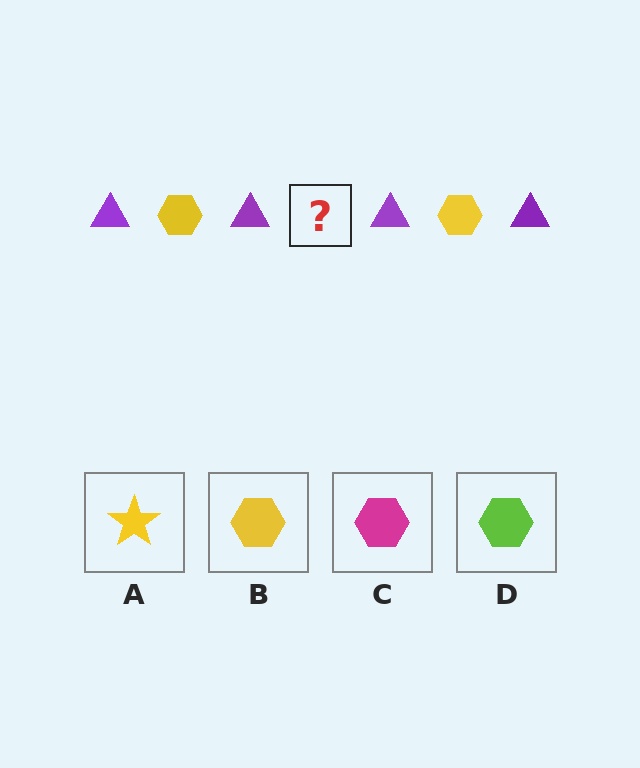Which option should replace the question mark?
Option B.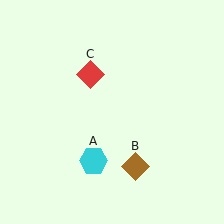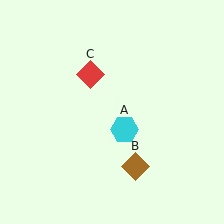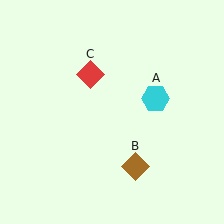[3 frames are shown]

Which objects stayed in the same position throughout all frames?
Brown diamond (object B) and red diamond (object C) remained stationary.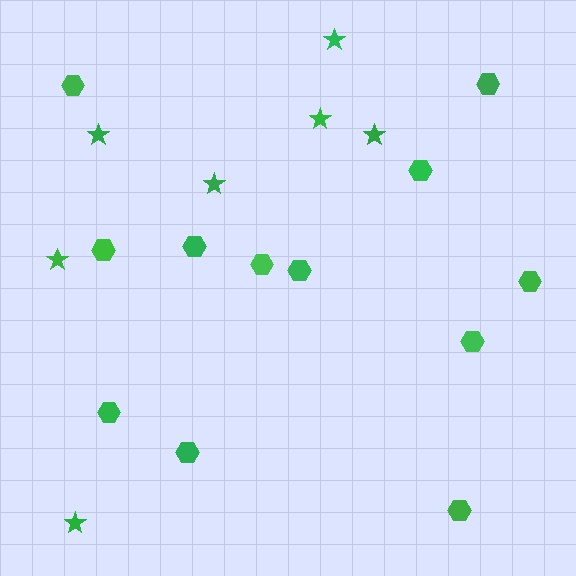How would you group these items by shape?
There are 2 groups: one group of hexagons (12) and one group of stars (7).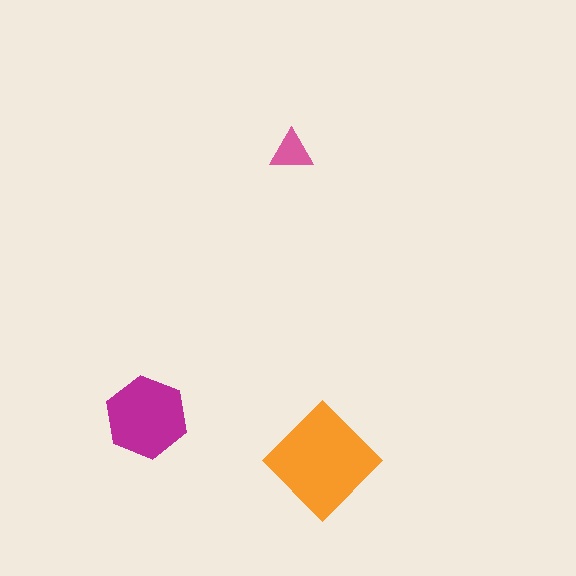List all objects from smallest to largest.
The pink triangle, the magenta hexagon, the orange diamond.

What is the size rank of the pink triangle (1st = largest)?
3rd.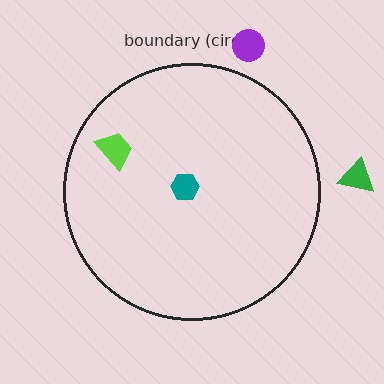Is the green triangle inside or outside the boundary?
Outside.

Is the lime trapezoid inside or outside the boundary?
Inside.